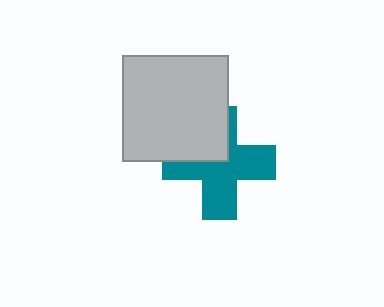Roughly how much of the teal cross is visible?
Most of it is visible (roughly 67%).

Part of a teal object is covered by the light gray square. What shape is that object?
It is a cross.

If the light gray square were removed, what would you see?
You would see the complete teal cross.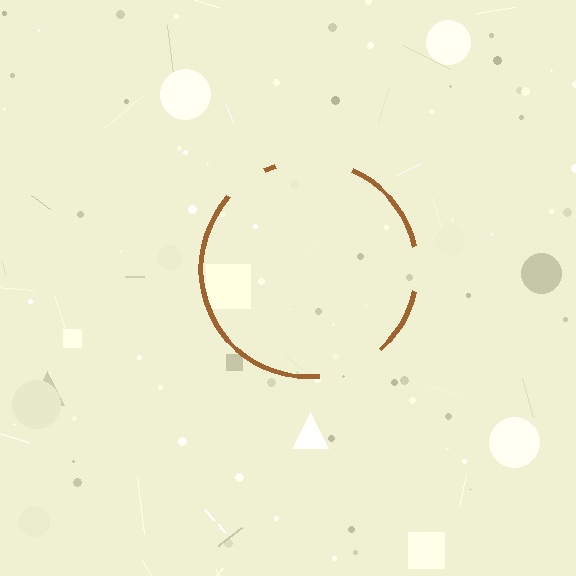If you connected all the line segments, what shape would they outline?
They would outline a circle.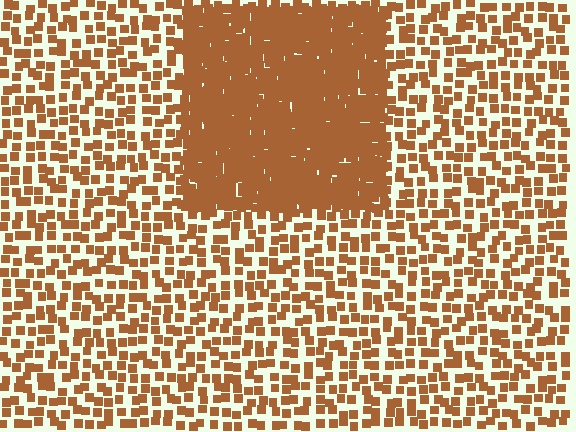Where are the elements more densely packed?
The elements are more densely packed inside the rectangle boundary.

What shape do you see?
I see a rectangle.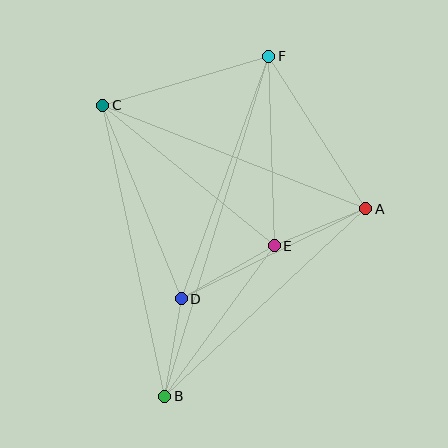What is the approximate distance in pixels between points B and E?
The distance between B and E is approximately 186 pixels.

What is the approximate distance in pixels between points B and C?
The distance between B and C is approximately 298 pixels.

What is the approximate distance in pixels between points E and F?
The distance between E and F is approximately 189 pixels.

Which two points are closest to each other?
Points A and E are closest to each other.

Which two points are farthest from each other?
Points B and F are farthest from each other.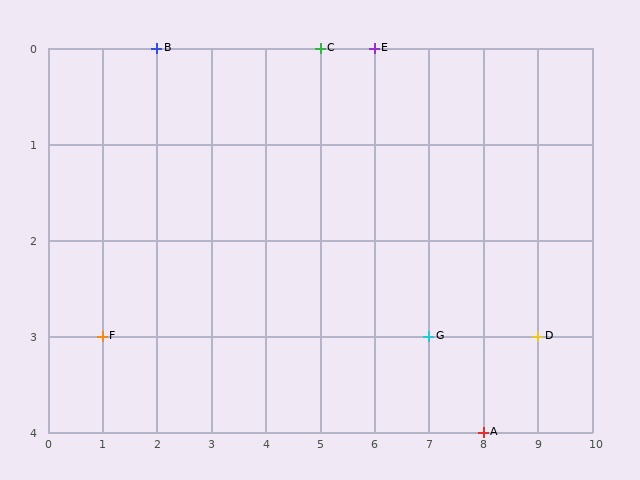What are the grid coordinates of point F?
Point F is at grid coordinates (1, 3).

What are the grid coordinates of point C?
Point C is at grid coordinates (5, 0).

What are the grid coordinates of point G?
Point G is at grid coordinates (7, 3).